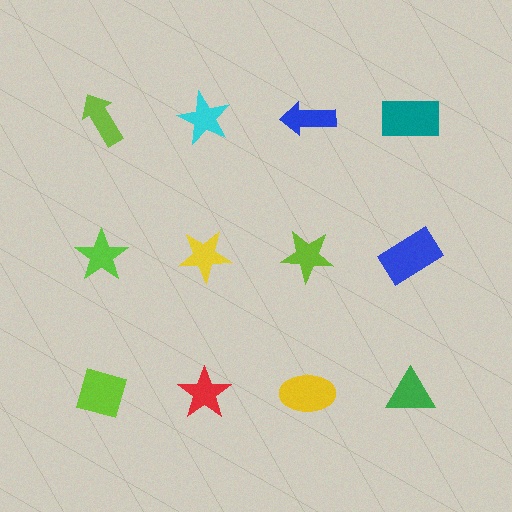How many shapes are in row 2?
4 shapes.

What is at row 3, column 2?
A red star.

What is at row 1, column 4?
A teal rectangle.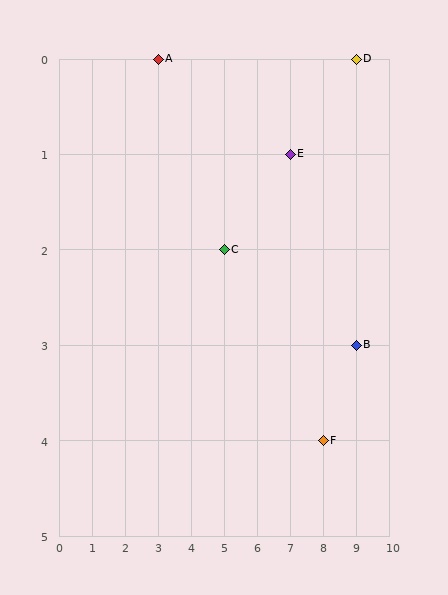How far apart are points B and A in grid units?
Points B and A are 6 columns and 3 rows apart (about 6.7 grid units diagonally).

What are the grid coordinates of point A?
Point A is at grid coordinates (3, 0).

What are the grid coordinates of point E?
Point E is at grid coordinates (7, 1).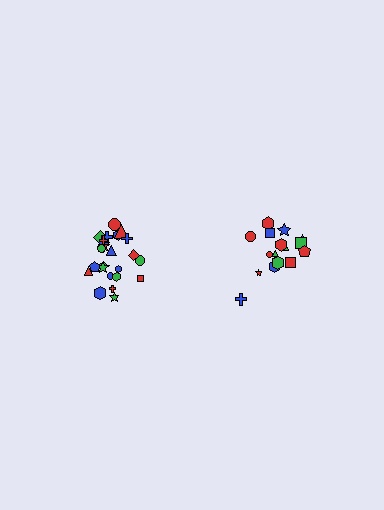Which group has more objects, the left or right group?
The left group.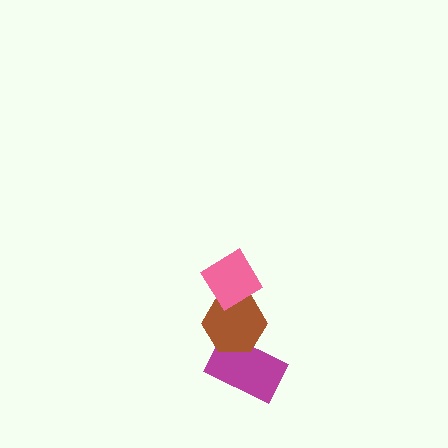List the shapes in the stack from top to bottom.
From top to bottom: the pink diamond, the brown hexagon, the magenta rectangle.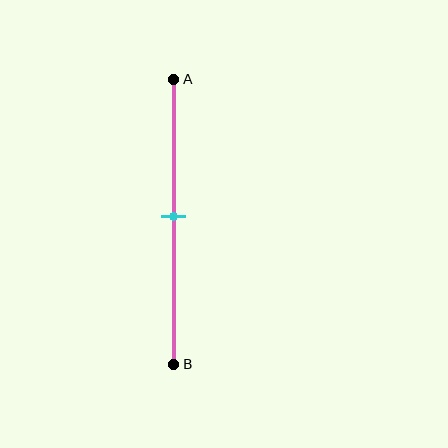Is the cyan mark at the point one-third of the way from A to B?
No, the mark is at about 50% from A, not at the 33% one-third point.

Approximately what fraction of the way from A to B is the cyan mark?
The cyan mark is approximately 50% of the way from A to B.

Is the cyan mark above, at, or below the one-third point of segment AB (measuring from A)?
The cyan mark is below the one-third point of segment AB.